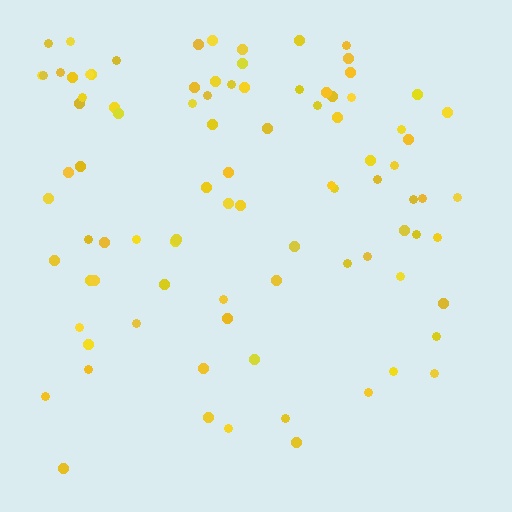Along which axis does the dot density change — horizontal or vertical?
Vertical.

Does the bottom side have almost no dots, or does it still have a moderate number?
Still a moderate number, just noticeably fewer than the top.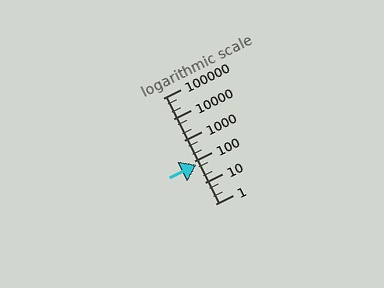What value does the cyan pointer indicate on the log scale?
The pointer indicates approximately 69.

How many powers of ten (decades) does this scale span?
The scale spans 5 decades, from 1 to 100000.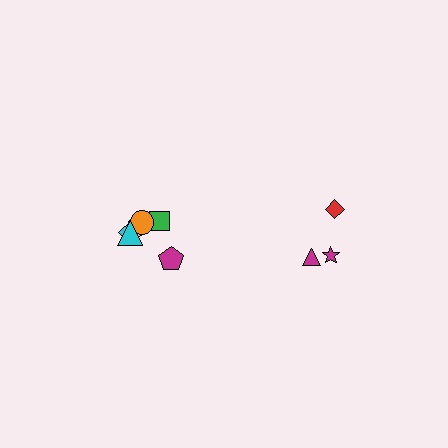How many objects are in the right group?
There are 3 objects.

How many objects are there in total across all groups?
There are 9 objects.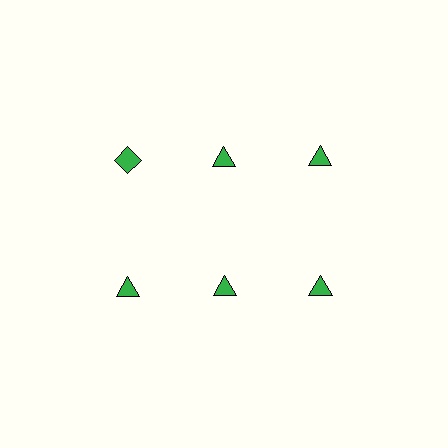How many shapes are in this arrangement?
There are 6 shapes arranged in a grid pattern.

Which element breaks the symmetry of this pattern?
The green diamond in the top row, leftmost column breaks the symmetry. All other shapes are green triangles.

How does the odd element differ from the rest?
It has a different shape: diamond instead of triangle.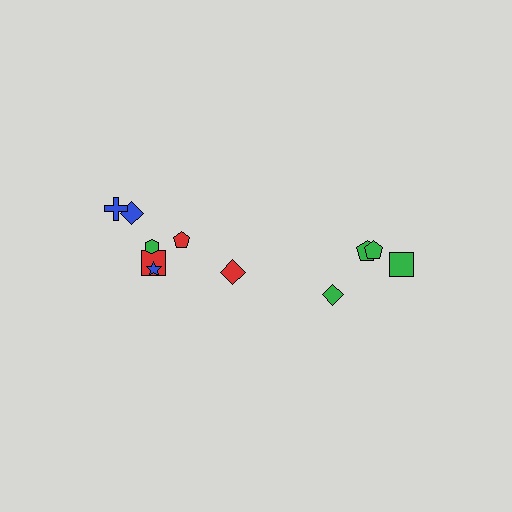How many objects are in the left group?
There are 7 objects.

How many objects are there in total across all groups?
There are 11 objects.